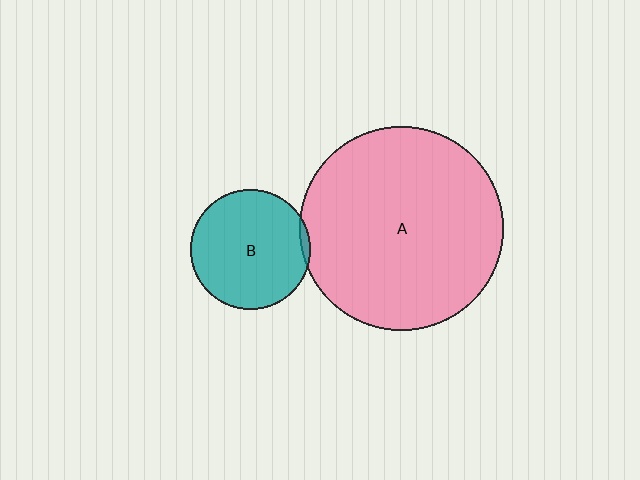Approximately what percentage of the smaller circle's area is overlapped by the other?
Approximately 5%.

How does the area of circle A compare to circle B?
Approximately 2.9 times.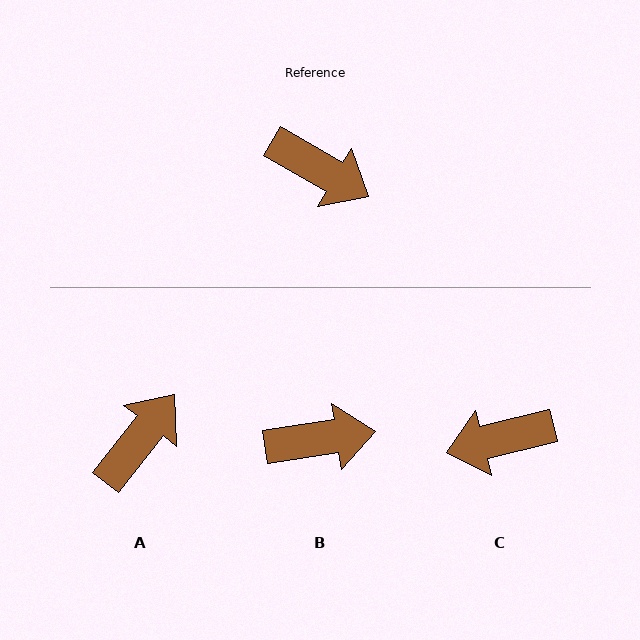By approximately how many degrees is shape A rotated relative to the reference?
Approximately 82 degrees counter-clockwise.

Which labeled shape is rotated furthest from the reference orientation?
C, about 136 degrees away.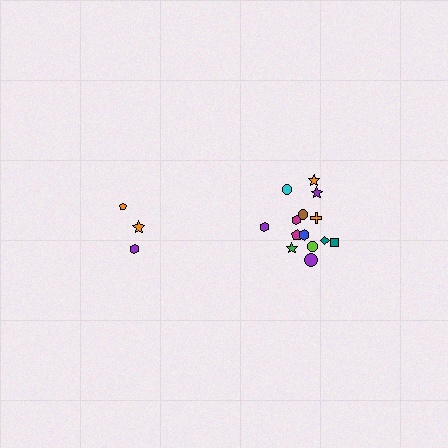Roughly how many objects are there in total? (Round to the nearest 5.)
Roughly 20 objects in total.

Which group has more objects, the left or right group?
The right group.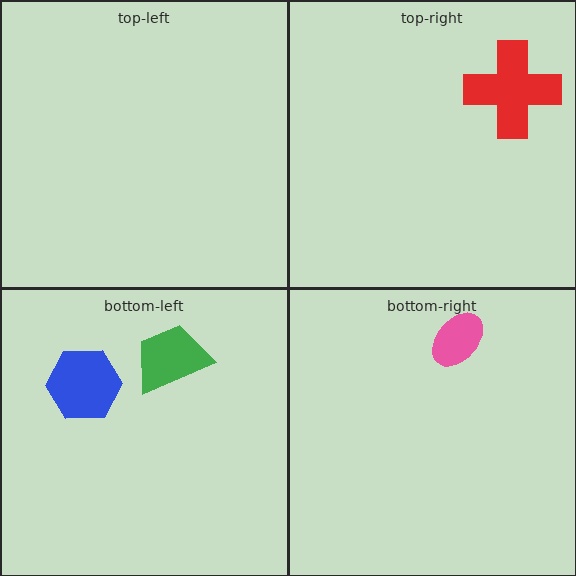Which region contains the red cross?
The top-right region.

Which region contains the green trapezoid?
The bottom-left region.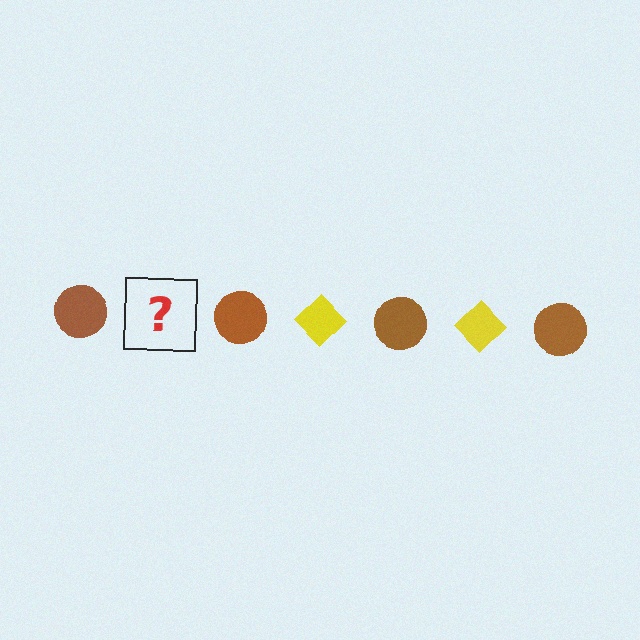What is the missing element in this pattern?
The missing element is a yellow diamond.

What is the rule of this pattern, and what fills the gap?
The rule is that the pattern alternates between brown circle and yellow diamond. The gap should be filled with a yellow diamond.